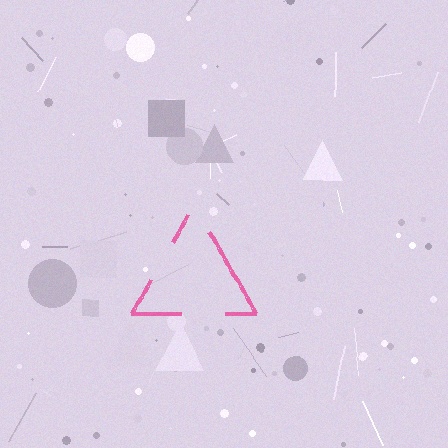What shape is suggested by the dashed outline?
The dashed outline suggests a triangle.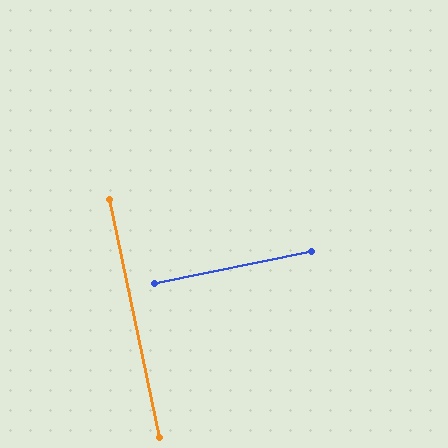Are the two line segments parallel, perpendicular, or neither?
Perpendicular — they meet at approximately 90°.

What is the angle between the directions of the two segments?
Approximately 90 degrees.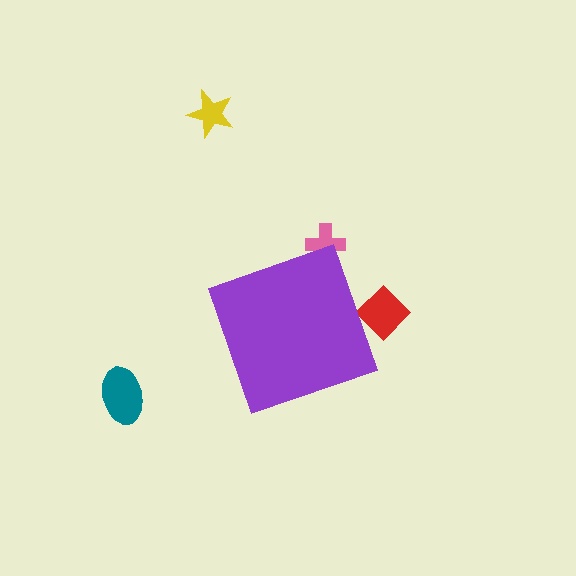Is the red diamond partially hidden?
Yes, the red diamond is partially hidden behind the purple diamond.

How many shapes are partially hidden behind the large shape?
2 shapes are partially hidden.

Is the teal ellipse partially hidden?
No, the teal ellipse is fully visible.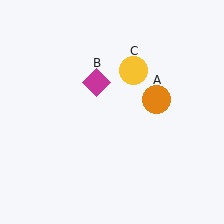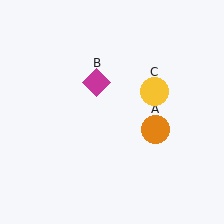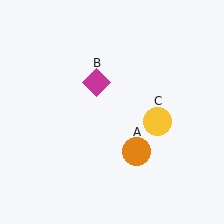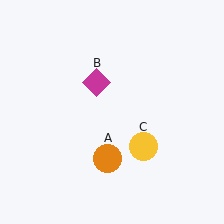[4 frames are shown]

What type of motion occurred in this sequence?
The orange circle (object A), yellow circle (object C) rotated clockwise around the center of the scene.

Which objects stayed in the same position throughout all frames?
Magenta diamond (object B) remained stationary.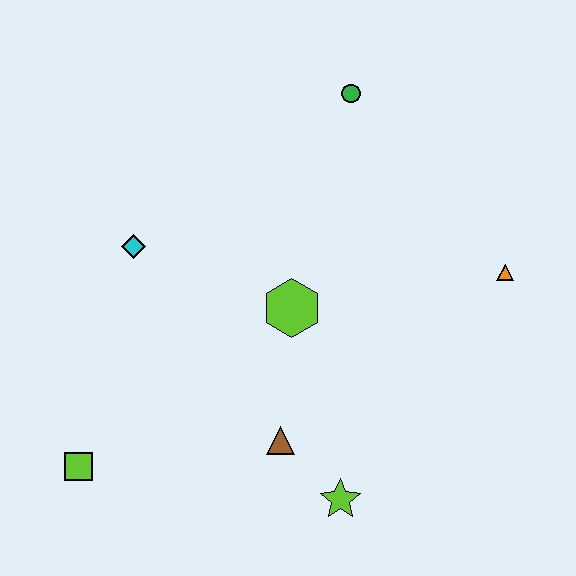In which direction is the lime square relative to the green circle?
The lime square is below the green circle.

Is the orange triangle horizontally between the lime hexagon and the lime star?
No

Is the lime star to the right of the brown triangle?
Yes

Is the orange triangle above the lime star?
Yes